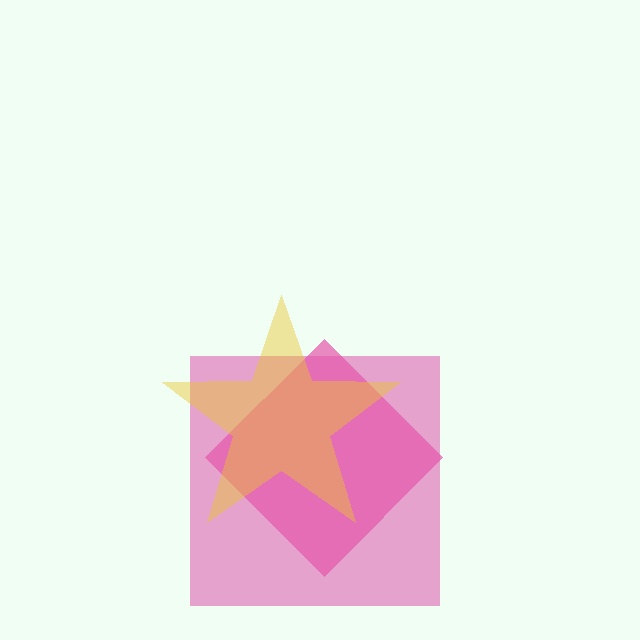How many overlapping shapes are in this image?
There are 3 overlapping shapes in the image.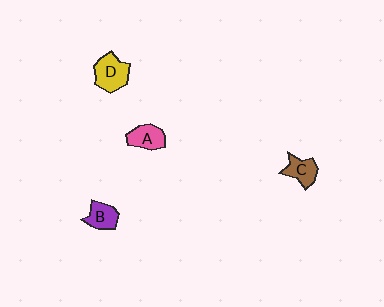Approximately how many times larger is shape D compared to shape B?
Approximately 1.4 times.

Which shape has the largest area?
Shape D (yellow).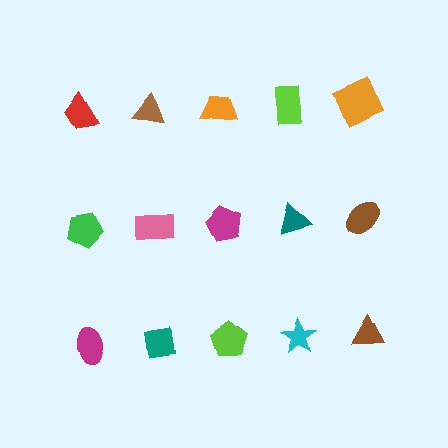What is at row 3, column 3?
A lime pentagon.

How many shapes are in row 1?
5 shapes.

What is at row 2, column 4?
A teal triangle.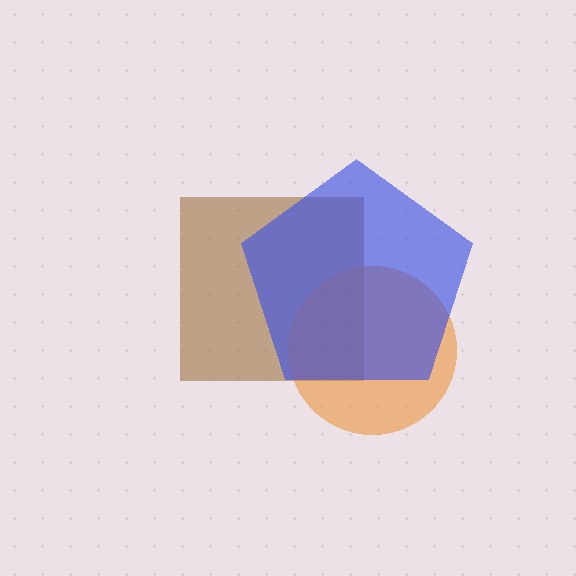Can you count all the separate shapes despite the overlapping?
Yes, there are 3 separate shapes.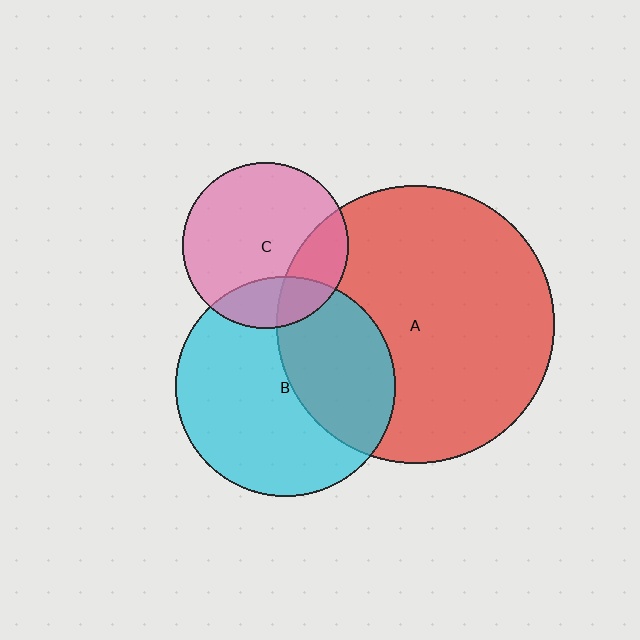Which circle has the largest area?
Circle A (red).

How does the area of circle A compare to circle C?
Approximately 2.8 times.